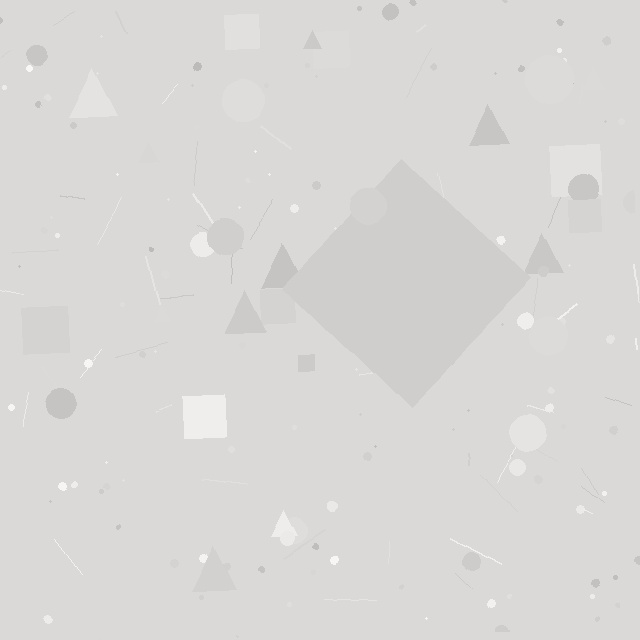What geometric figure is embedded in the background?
A diamond is embedded in the background.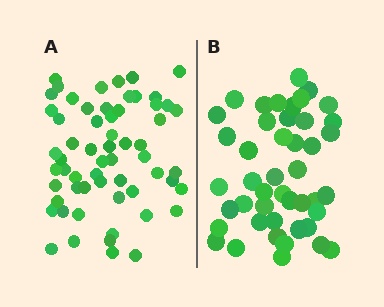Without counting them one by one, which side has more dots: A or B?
Region A (the left region) has more dots.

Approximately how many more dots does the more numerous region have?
Region A has approximately 15 more dots than region B.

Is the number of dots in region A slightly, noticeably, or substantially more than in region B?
Region A has noticeably more, but not dramatically so. The ratio is roughly 1.3 to 1.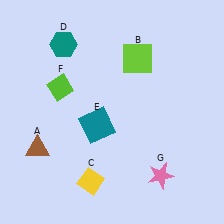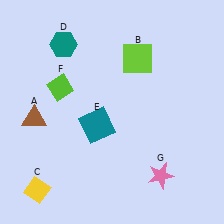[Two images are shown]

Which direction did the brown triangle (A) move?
The brown triangle (A) moved up.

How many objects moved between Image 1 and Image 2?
2 objects moved between the two images.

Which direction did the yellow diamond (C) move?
The yellow diamond (C) moved left.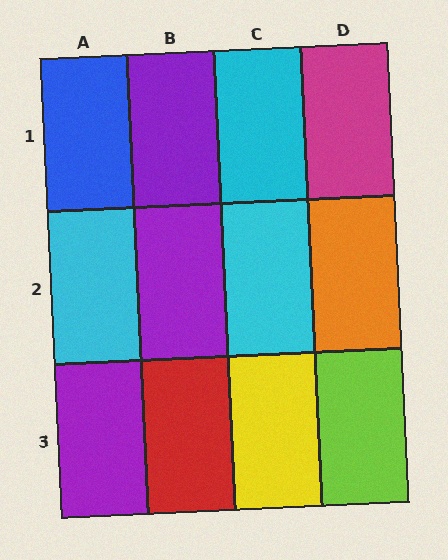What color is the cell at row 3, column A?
Purple.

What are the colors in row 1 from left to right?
Blue, purple, cyan, magenta.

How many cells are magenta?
1 cell is magenta.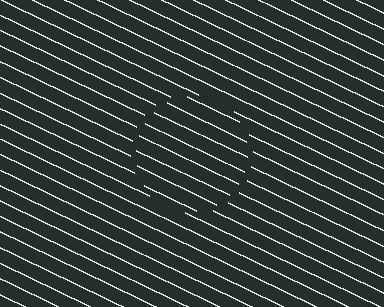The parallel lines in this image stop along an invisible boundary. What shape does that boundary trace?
An illusory circle. The interior of the shape contains the same grating, shifted by half a period — the contour is defined by the phase discontinuity where line-ends from the inner and outer gratings abut.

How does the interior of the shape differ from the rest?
The interior of the shape contains the same grating, shifted by half a period — the contour is defined by the phase discontinuity where line-ends from the inner and outer gratings abut.